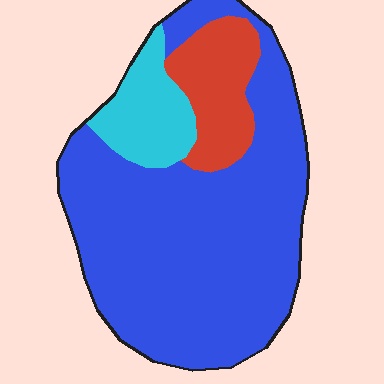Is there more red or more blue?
Blue.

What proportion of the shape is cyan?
Cyan covers around 10% of the shape.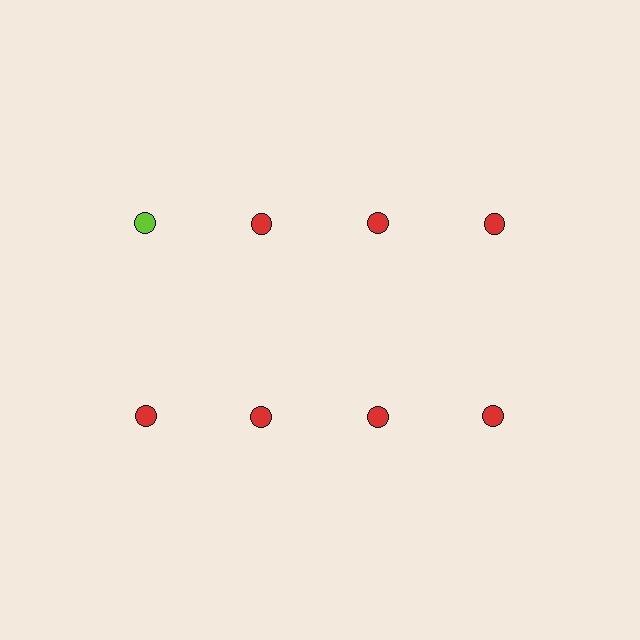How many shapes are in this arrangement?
There are 8 shapes arranged in a grid pattern.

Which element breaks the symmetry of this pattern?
The lime circle in the top row, leftmost column breaks the symmetry. All other shapes are red circles.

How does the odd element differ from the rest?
It has a different color: lime instead of red.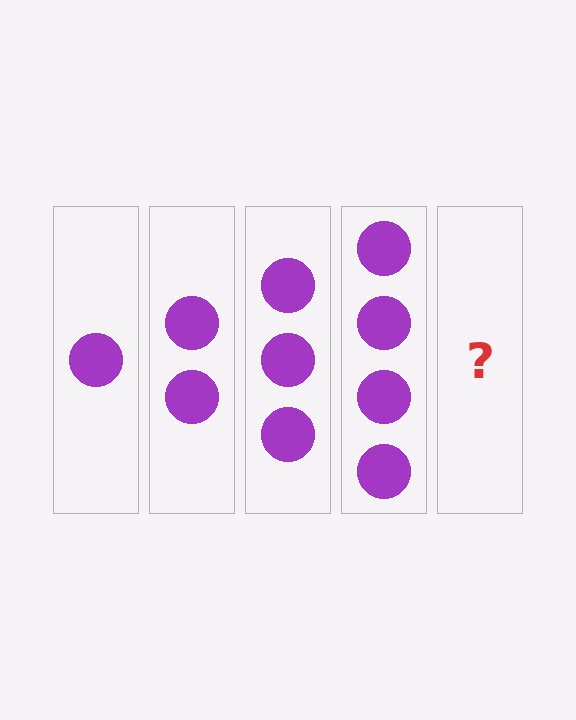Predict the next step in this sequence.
The next step is 5 circles.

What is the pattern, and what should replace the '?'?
The pattern is that each step adds one more circle. The '?' should be 5 circles.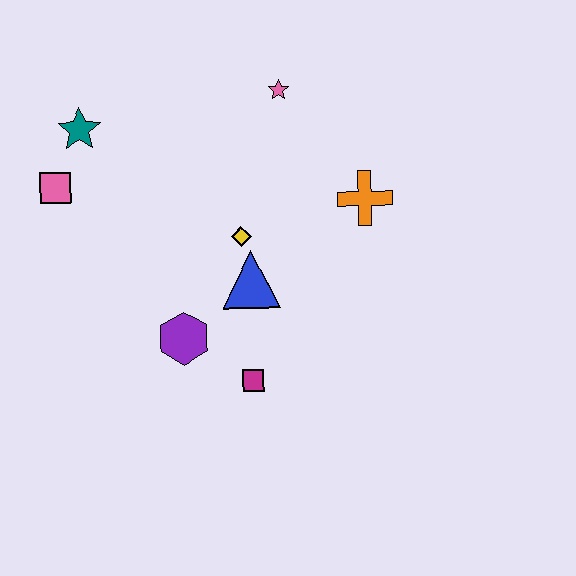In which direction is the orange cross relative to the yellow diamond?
The orange cross is to the right of the yellow diamond.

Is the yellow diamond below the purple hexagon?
No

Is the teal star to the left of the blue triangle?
Yes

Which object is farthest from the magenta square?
The teal star is farthest from the magenta square.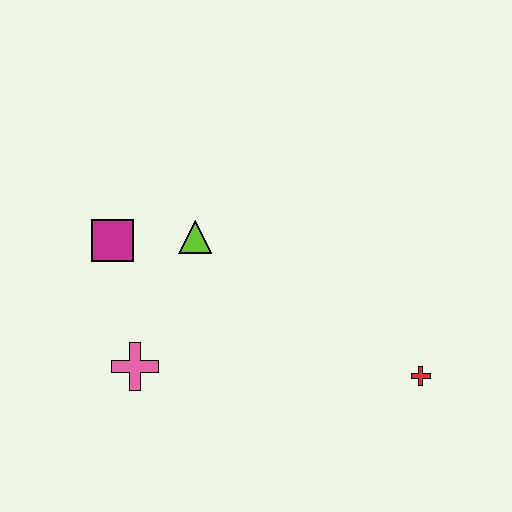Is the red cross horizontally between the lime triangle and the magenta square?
No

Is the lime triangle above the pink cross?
Yes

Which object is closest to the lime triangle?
The magenta square is closest to the lime triangle.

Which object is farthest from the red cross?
The magenta square is farthest from the red cross.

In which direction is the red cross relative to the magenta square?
The red cross is to the right of the magenta square.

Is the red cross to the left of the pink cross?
No